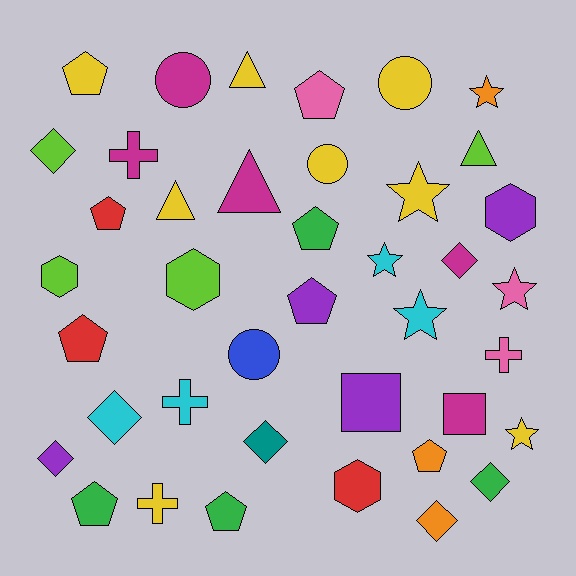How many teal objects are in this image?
There is 1 teal object.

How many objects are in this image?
There are 40 objects.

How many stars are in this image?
There are 6 stars.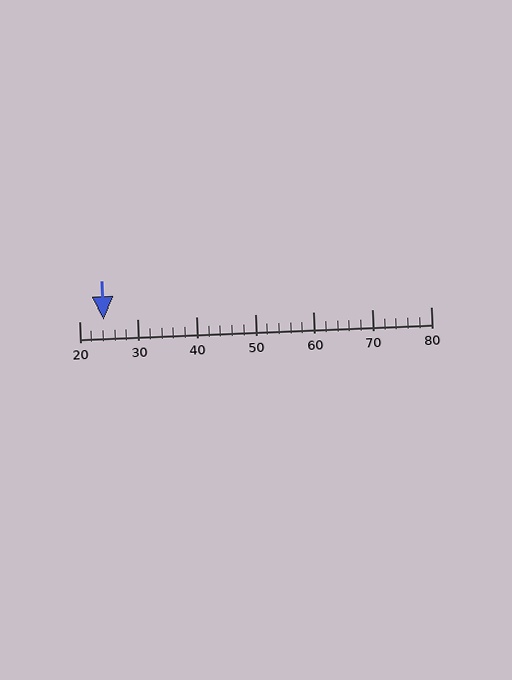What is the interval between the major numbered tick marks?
The major tick marks are spaced 10 units apart.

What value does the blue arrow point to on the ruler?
The blue arrow points to approximately 24.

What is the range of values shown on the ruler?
The ruler shows values from 20 to 80.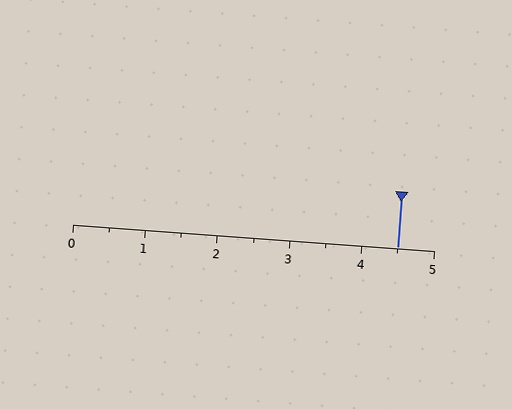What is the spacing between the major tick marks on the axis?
The major ticks are spaced 1 apart.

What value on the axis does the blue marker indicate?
The marker indicates approximately 4.5.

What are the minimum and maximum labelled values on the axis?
The axis runs from 0 to 5.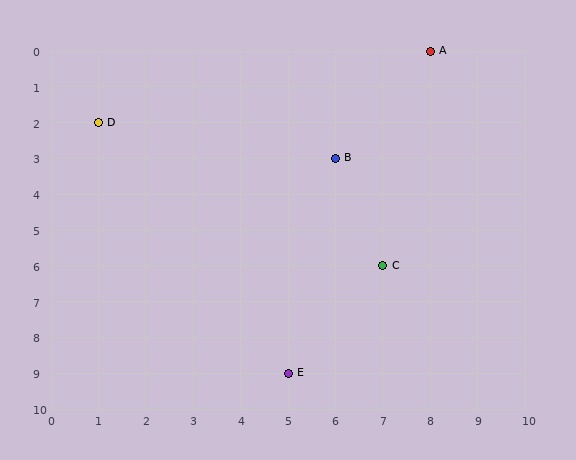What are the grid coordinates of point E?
Point E is at grid coordinates (5, 9).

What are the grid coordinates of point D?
Point D is at grid coordinates (1, 2).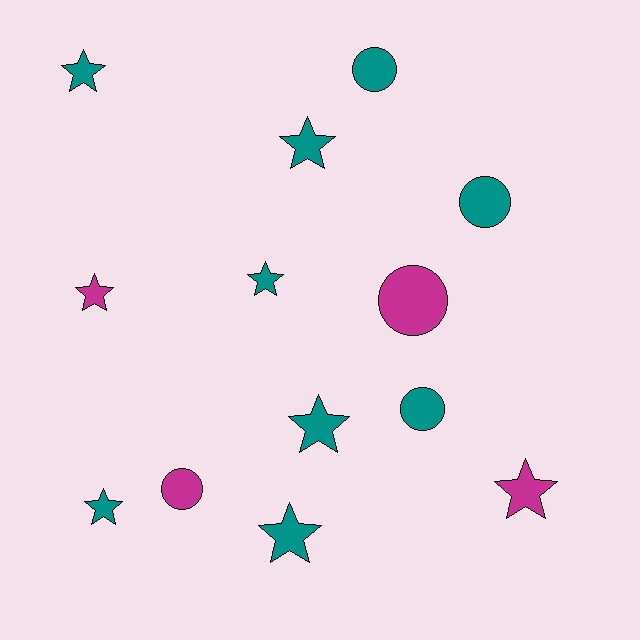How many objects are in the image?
There are 13 objects.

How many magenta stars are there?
There are 2 magenta stars.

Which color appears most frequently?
Teal, with 9 objects.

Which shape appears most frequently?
Star, with 8 objects.